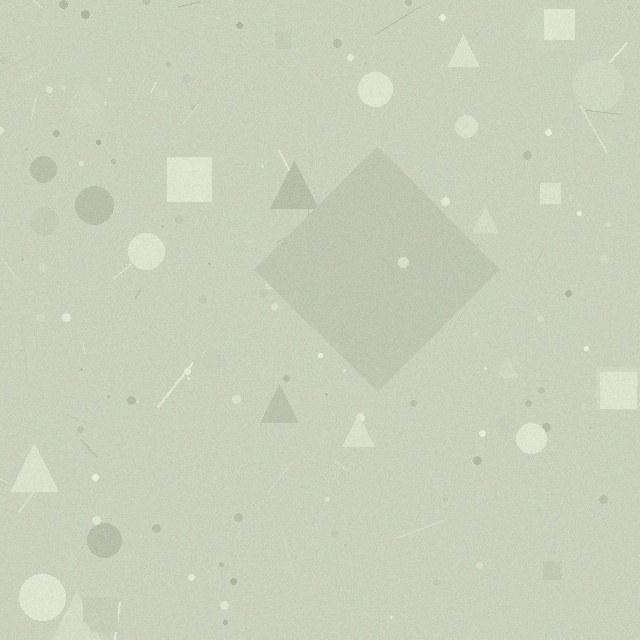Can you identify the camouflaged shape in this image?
The camouflaged shape is a diamond.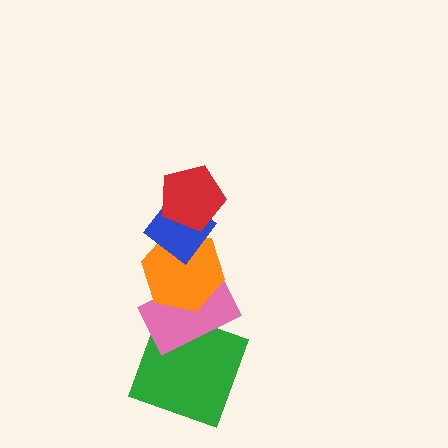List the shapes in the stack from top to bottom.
From top to bottom: the red pentagon, the blue diamond, the orange hexagon, the pink rectangle, the green square.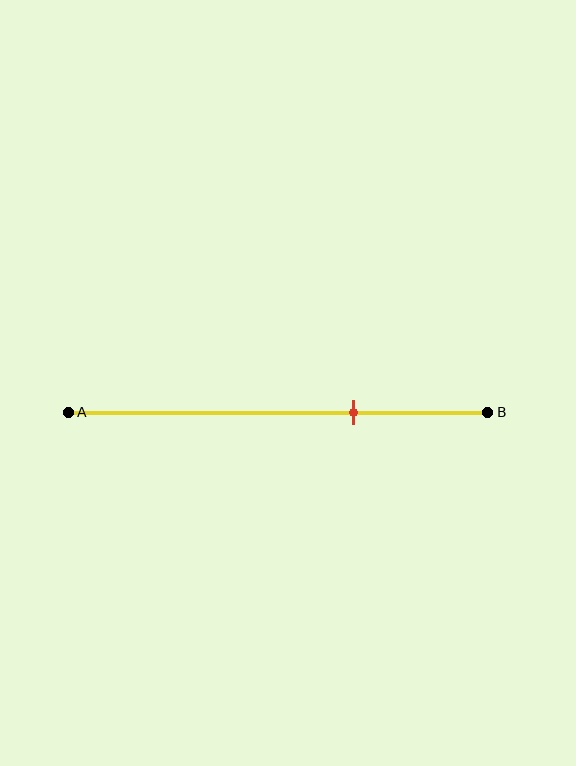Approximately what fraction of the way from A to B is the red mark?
The red mark is approximately 70% of the way from A to B.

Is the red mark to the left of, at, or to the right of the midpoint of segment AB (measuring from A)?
The red mark is to the right of the midpoint of segment AB.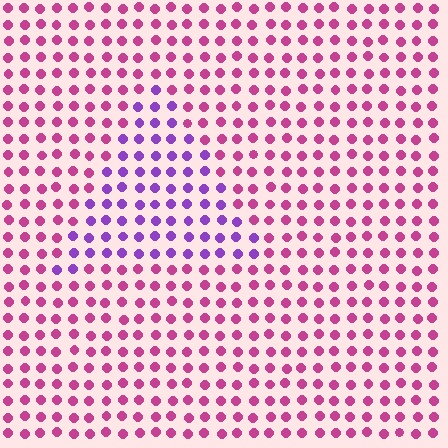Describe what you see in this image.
The image is filled with small magenta elements in a uniform arrangement. A triangle-shaped region is visible where the elements are tinted to a slightly different hue, forming a subtle color boundary.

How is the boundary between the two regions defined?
The boundary is defined purely by a slight shift in hue (about 47 degrees). Spacing, size, and orientation are identical on both sides.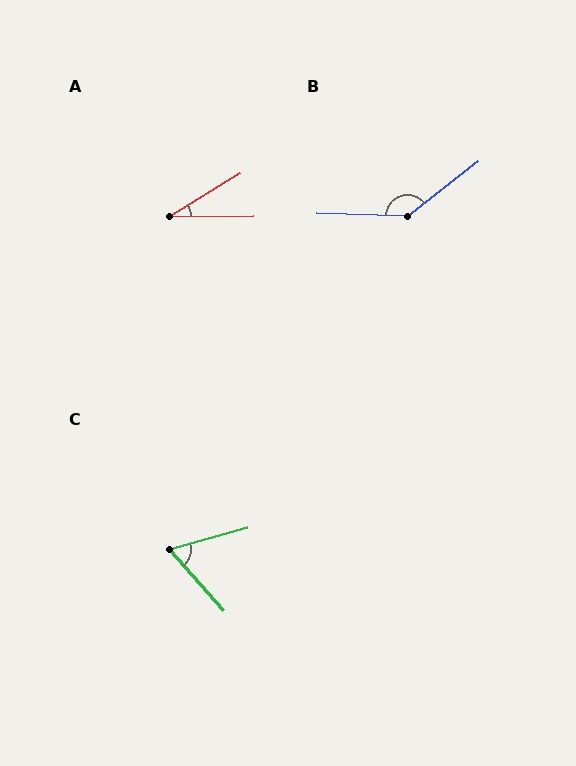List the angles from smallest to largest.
A (30°), C (64°), B (140°).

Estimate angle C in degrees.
Approximately 64 degrees.